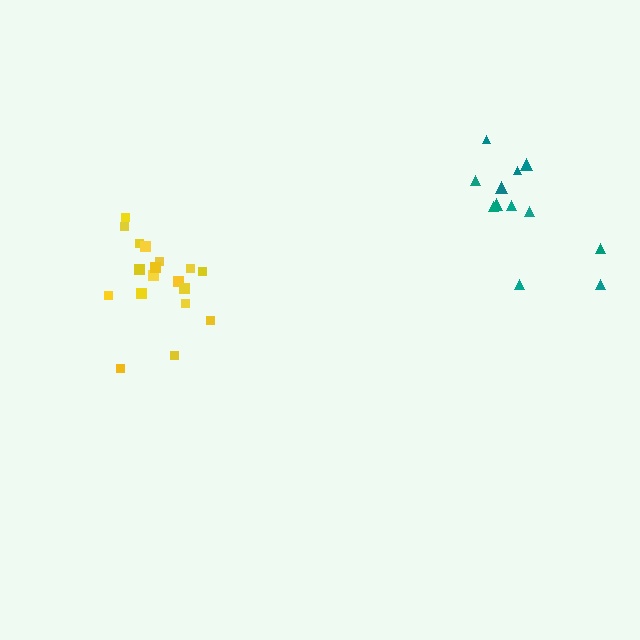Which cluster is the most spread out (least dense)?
Teal.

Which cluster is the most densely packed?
Yellow.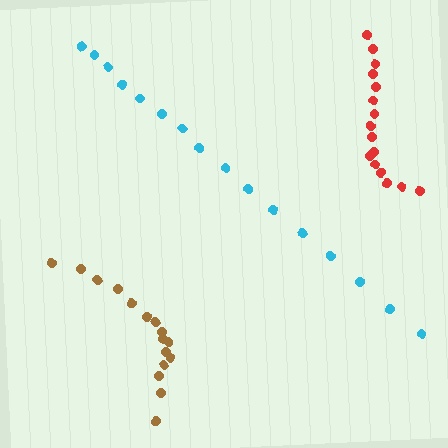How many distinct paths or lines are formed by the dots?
There are 3 distinct paths.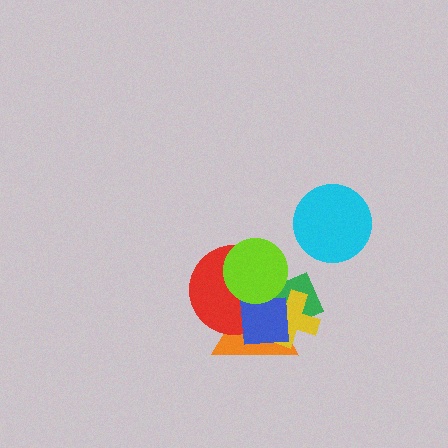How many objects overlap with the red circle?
5 objects overlap with the red circle.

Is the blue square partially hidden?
Yes, it is partially covered by another shape.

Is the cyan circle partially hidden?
No, no other shape covers it.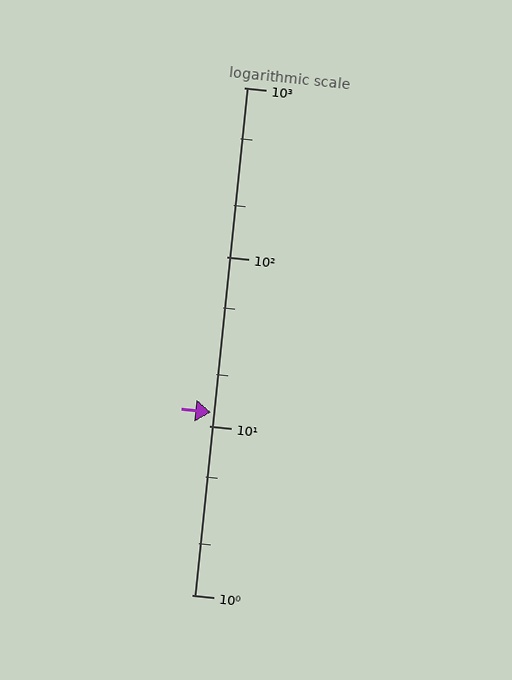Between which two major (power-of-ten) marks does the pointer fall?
The pointer is between 10 and 100.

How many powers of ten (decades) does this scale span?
The scale spans 3 decades, from 1 to 1000.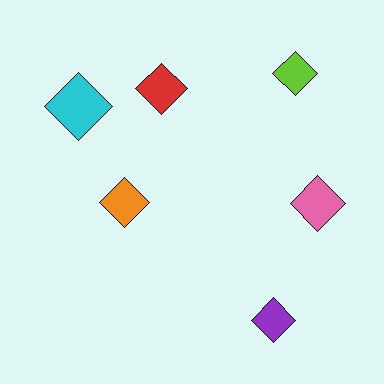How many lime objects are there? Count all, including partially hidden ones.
There is 1 lime object.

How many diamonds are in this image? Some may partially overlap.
There are 6 diamonds.